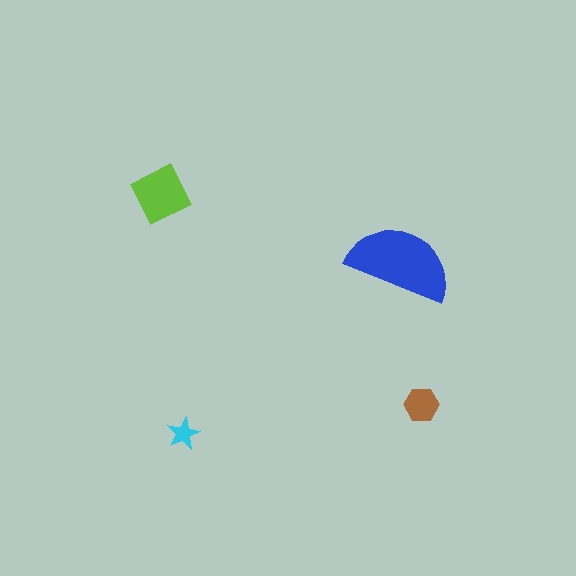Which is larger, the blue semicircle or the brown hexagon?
The blue semicircle.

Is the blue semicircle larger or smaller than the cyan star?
Larger.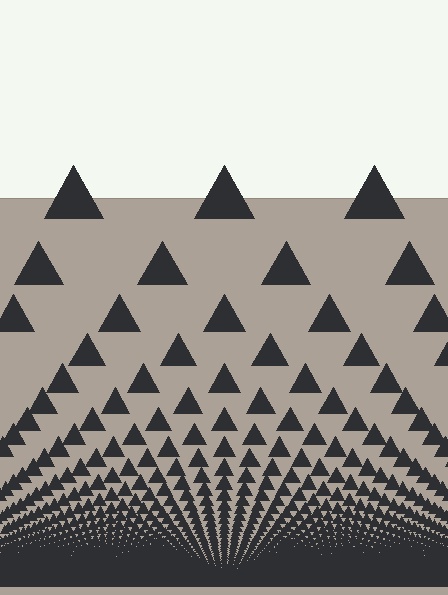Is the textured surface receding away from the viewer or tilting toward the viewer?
The surface appears to tilt toward the viewer. Texture elements get larger and sparser toward the top.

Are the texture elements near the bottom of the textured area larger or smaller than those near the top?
Smaller. The gradient is inverted — elements near the bottom are smaller and denser.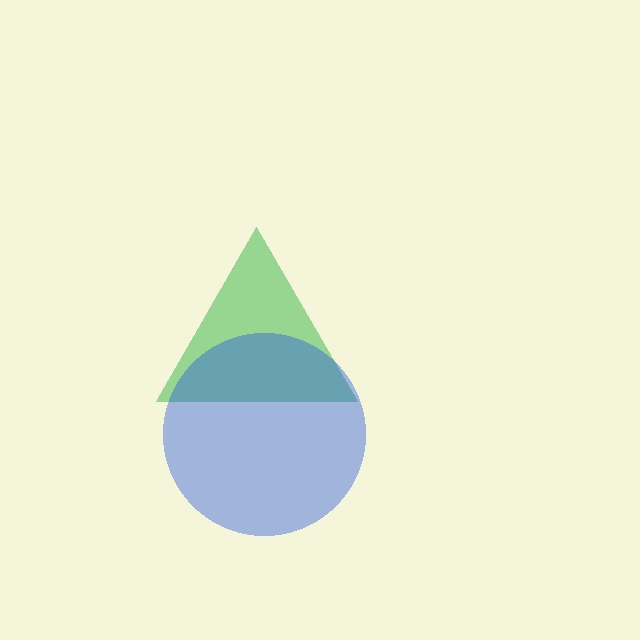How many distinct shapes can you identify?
There are 2 distinct shapes: a green triangle, a blue circle.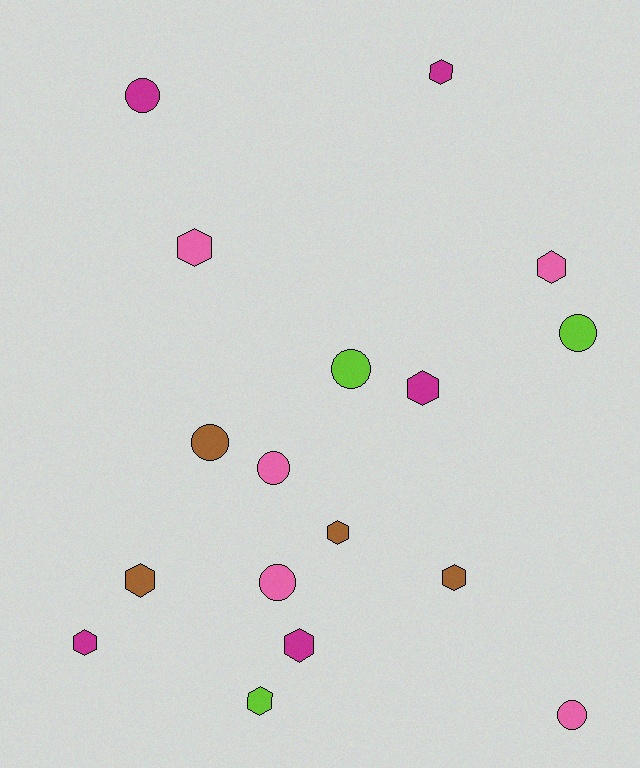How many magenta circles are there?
There is 1 magenta circle.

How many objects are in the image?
There are 17 objects.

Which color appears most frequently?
Magenta, with 5 objects.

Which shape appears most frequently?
Hexagon, with 10 objects.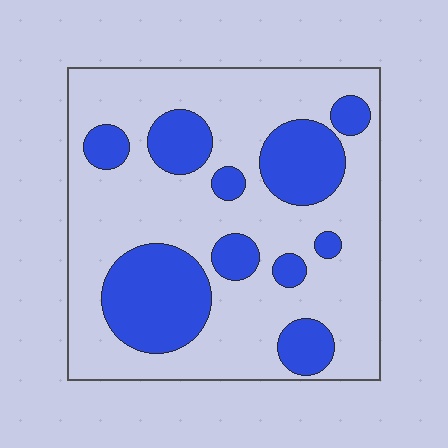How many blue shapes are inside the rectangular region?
10.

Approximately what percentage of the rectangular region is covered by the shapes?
Approximately 30%.